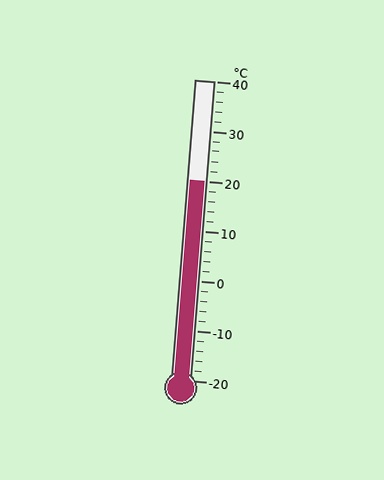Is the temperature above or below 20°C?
The temperature is at 20°C.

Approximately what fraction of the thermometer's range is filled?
The thermometer is filled to approximately 65% of its range.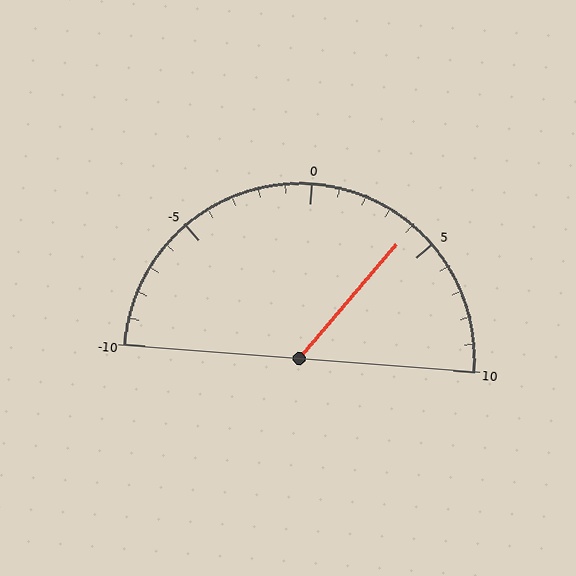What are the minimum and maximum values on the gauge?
The gauge ranges from -10 to 10.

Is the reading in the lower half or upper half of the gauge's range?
The reading is in the upper half of the range (-10 to 10).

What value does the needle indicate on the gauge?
The needle indicates approximately 4.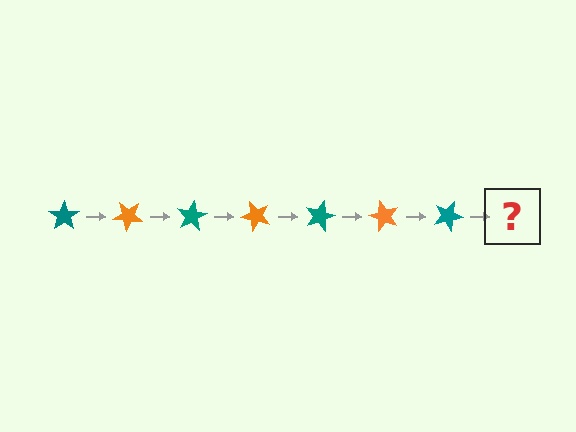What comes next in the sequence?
The next element should be an orange star, rotated 280 degrees from the start.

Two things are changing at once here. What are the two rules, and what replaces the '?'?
The two rules are that it rotates 40 degrees each step and the color cycles through teal and orange. The '?' should be an orange star, rotated 280 degrees from the start.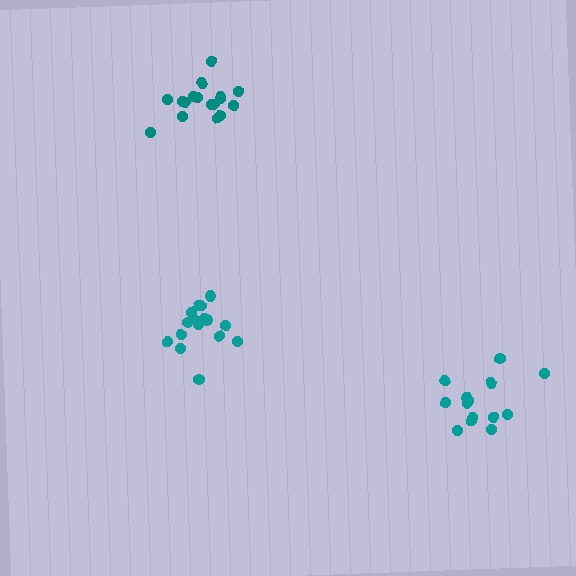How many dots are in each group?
Group 1: 16 dots, Group 2: 17 dots, Group 3: 14 dots (47 total).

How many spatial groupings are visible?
There are 3 spatial groupings.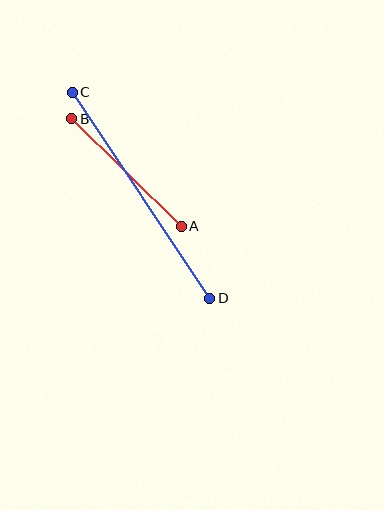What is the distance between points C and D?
The distance is approximately 247 pixels.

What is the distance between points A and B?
The distance is approximately 153 pixels.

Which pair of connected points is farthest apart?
Points C and D are farthest apart.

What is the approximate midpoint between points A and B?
The midpoint is at approximately (126, 172) pixels.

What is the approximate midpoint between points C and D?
The midpoint is at approximately (141, 195) pixels.